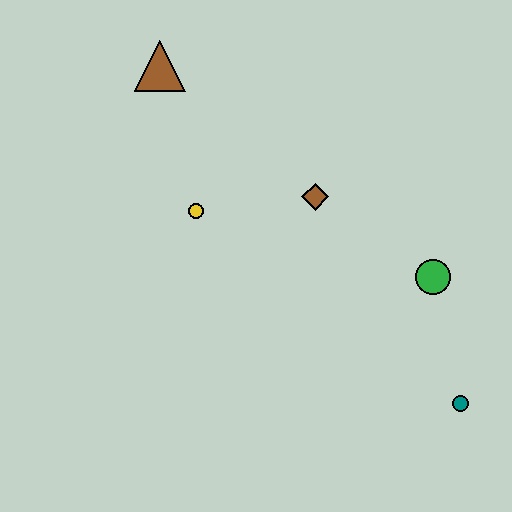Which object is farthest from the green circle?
The brown triangle is farthest from the green circle.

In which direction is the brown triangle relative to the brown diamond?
The brown triangle is to the left of the brown diamond.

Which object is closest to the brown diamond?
The yellow circle is closest to the brown diamond.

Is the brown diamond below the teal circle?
No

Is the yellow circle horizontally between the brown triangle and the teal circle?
Yes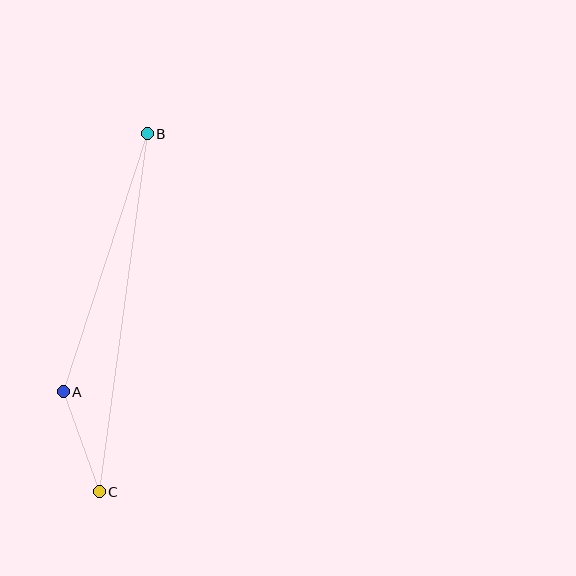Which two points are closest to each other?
Points A and C are closest to each other.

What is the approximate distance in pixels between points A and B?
The distance between A and B is approximately 271 pixels.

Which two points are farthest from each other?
Points B and C are farthest from each other.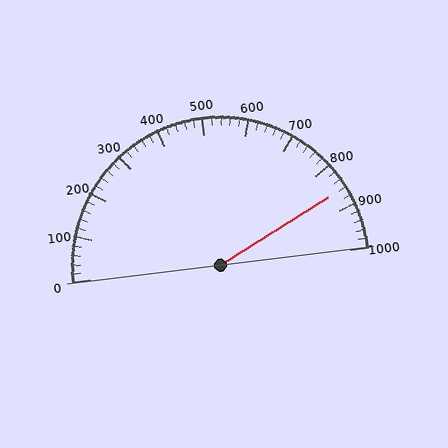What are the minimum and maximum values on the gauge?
The gauge ranges from 0 to 1000.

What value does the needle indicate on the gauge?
The needle indicates approximately 860.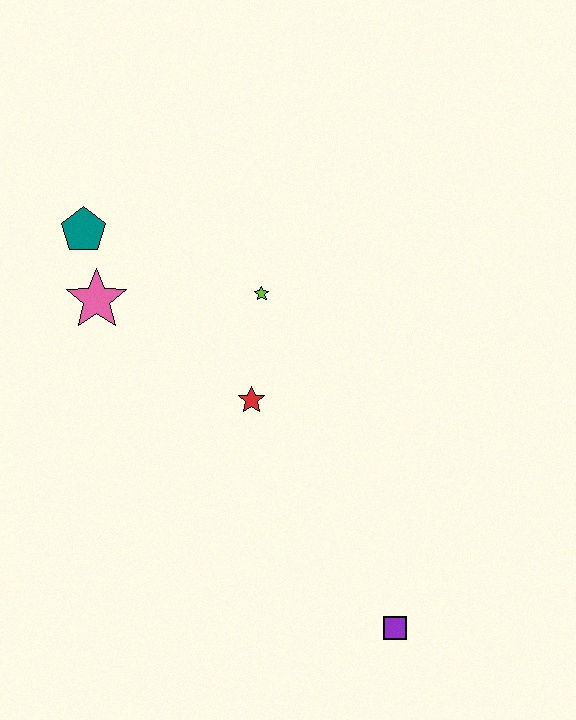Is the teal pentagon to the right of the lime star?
No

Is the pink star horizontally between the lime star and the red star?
No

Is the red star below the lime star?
Yes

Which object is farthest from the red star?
The purple square is farthest from the red star.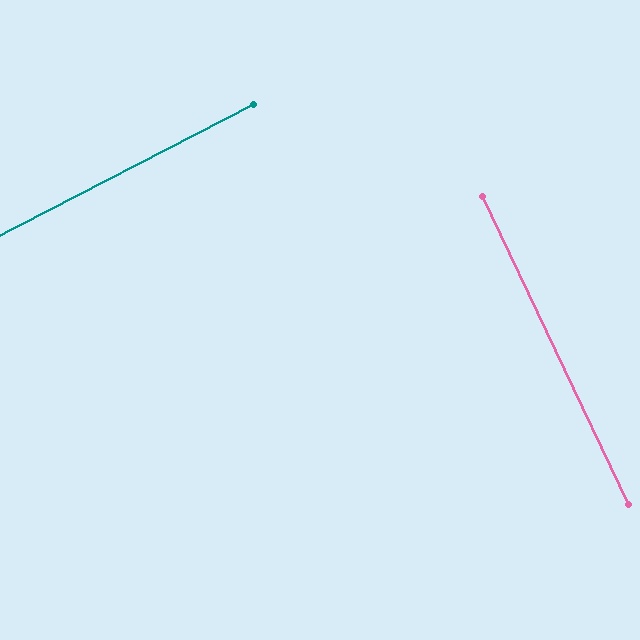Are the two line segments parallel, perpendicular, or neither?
Perpendicular — they meet at approximately 88°.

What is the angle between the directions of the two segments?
Approximately 88 degrees.